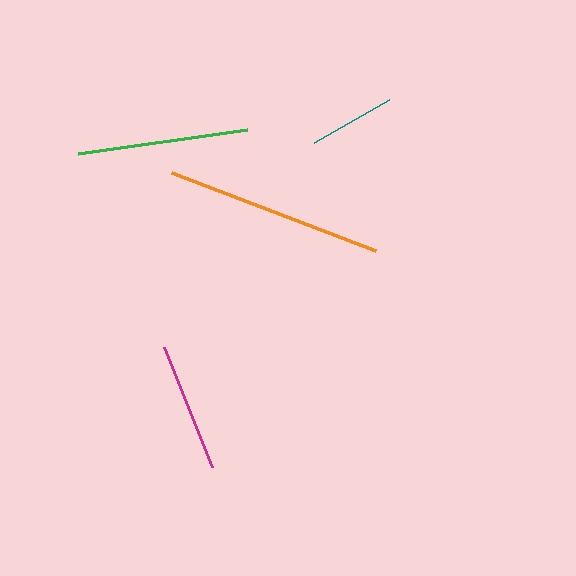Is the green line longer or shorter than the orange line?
The orange line is longer than the green line.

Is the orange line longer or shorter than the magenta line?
The orange line is longer than the magenta line.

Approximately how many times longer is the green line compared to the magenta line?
The green line is approximately 1.3 times the length of the magenta line.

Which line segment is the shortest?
The teal line is the shortest at approximately 86 pixels.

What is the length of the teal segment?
The teal segment is approximately 86 pixels long.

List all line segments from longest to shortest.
From longest to shortest: orange, green, magenta, teal.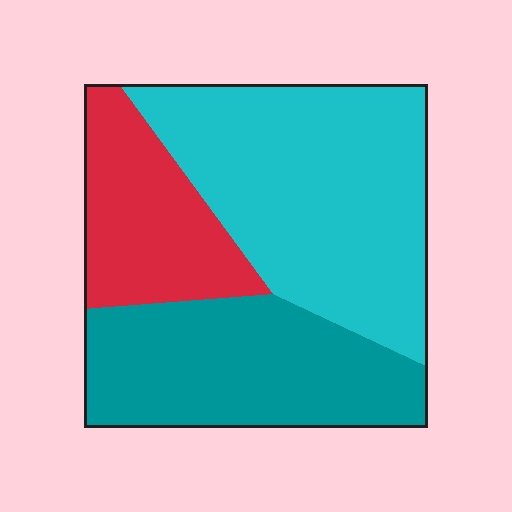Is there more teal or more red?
Teal.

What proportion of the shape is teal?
Teal takes up between a quarter and a half of the shape.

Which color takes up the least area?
Red, at roughly 20%.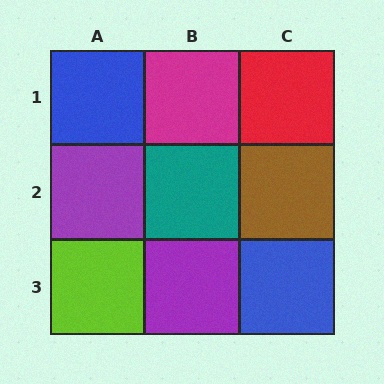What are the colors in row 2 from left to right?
Purple, teal, brown.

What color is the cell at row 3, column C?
Blue.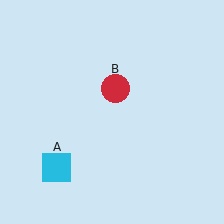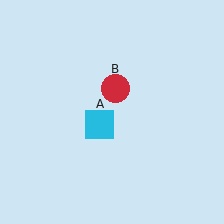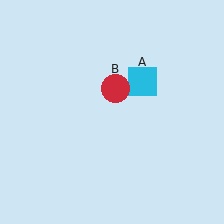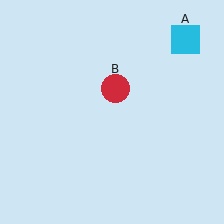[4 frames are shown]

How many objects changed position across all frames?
1 object changed position: cyan square (object A).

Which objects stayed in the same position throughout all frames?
Red circle (object B) remained stationary.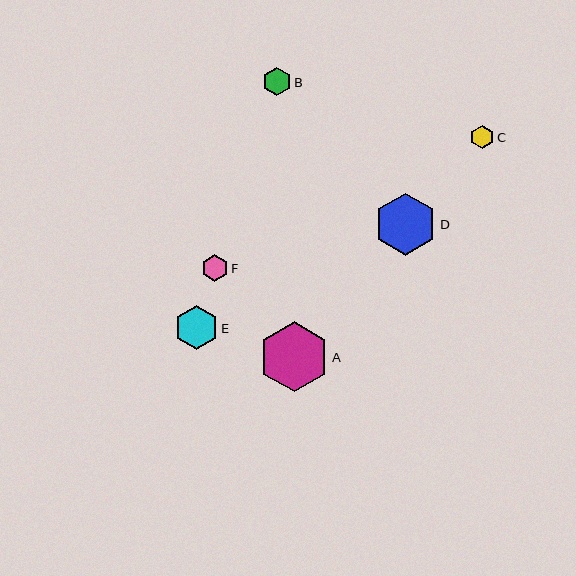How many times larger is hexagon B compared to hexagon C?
Hexagon B is approximately 1.2 times the size of hexagon C.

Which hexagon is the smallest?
Hexagon C is the smallest with a size of approximately 23 pixels.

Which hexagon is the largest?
Hexagon A is the largest with a size of approximately 70 pixels.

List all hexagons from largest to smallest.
From largest to smallest: A, D, E, B, F, C.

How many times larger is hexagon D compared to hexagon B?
Hexagon D is approximately 2.2 times the size of hexagon B.